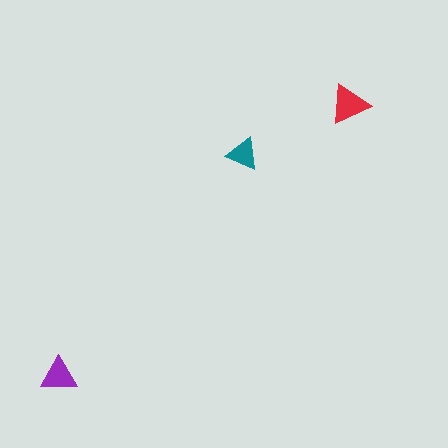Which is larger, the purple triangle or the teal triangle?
The purple one.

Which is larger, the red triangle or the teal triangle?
The red one.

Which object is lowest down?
The purple triangle is bottommost.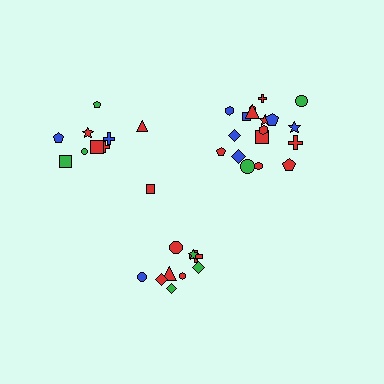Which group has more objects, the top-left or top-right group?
The top-right group.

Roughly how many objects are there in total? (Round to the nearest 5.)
Roughly 40 objects in total.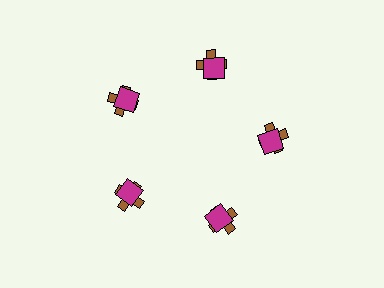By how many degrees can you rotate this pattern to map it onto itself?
The pattern maps onto itself every 72 degrees of rotation.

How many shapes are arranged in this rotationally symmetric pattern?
There are 10 shapes, arranged in 5 groups of 2.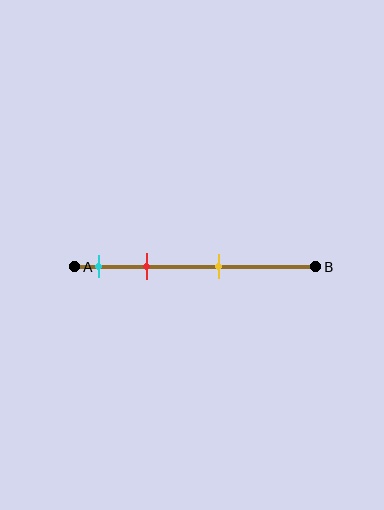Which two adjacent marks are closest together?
The cyan and red marks are the closest adjacent pair.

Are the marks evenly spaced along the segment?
No, the marks are not evenly spaced.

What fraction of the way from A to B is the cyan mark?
The cyan mark is approximately 10% (0.1) of the way from A to B.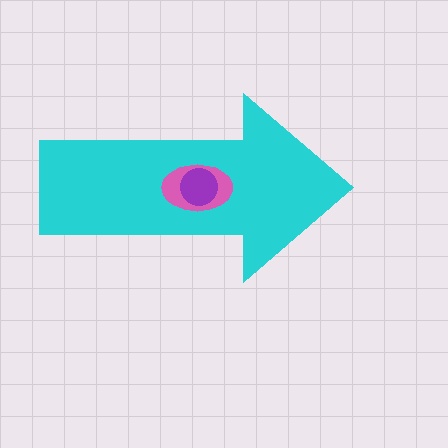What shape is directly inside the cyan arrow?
The pink ellipse.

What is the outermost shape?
The cyan arrow.